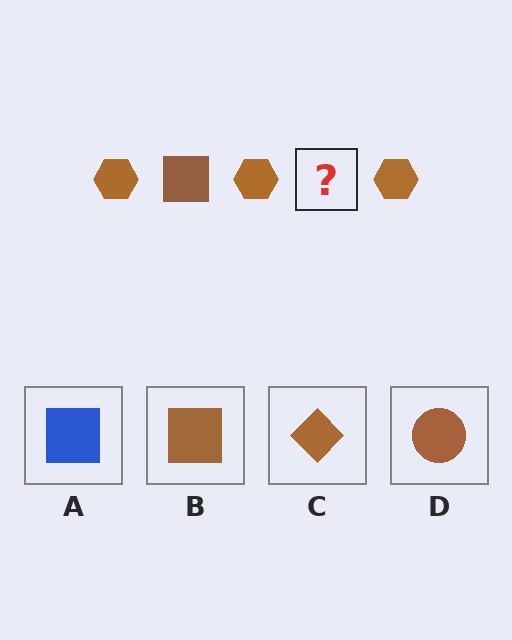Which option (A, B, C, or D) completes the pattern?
B.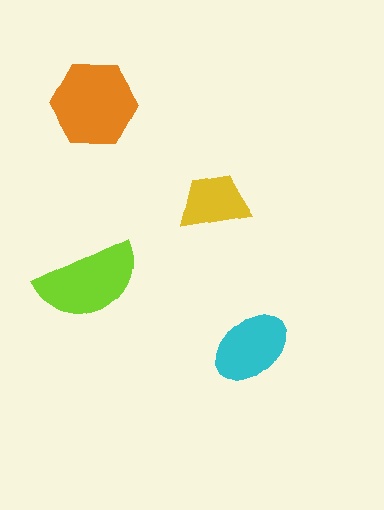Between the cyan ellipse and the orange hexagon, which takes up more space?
The orange hexagon.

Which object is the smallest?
The yellow trapezoid.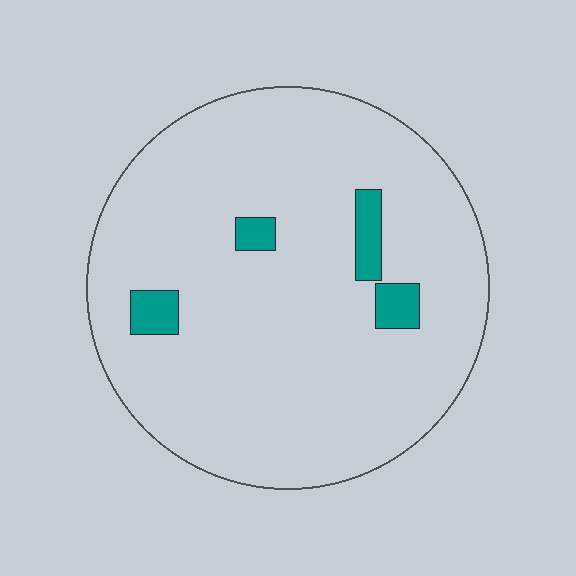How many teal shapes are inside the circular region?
4.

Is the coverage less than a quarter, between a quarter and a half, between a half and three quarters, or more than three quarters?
Less than a quarter.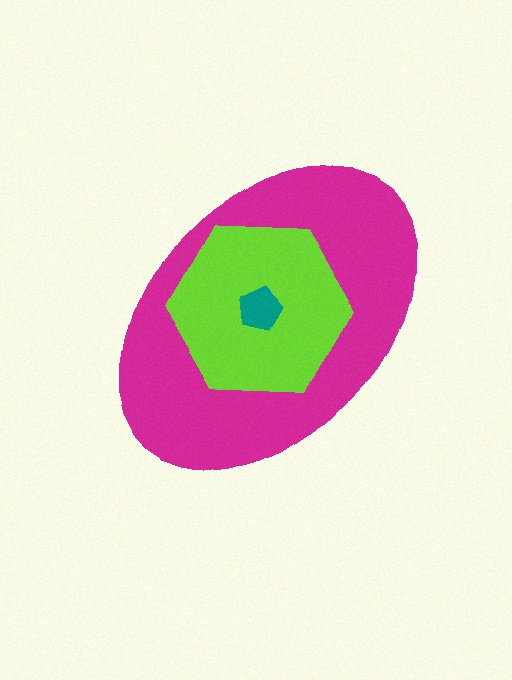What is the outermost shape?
The magenta ellipse.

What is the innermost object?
The teal pentagon.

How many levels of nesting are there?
3.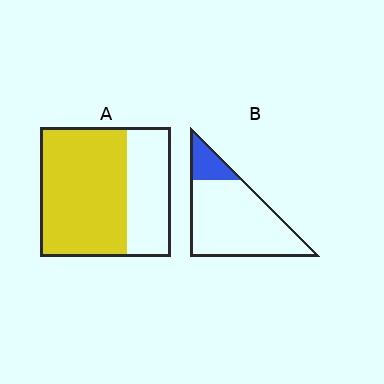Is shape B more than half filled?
No.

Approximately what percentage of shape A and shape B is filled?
A is approximately 65% and B is approximately 15%.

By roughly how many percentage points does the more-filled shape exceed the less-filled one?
By roughly 50 percentage points (A over B).